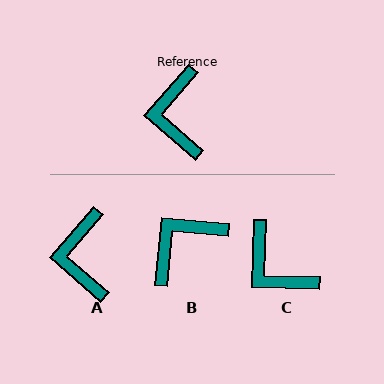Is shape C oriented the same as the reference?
No, it is off by about 40 degrees.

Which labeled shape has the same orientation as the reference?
A.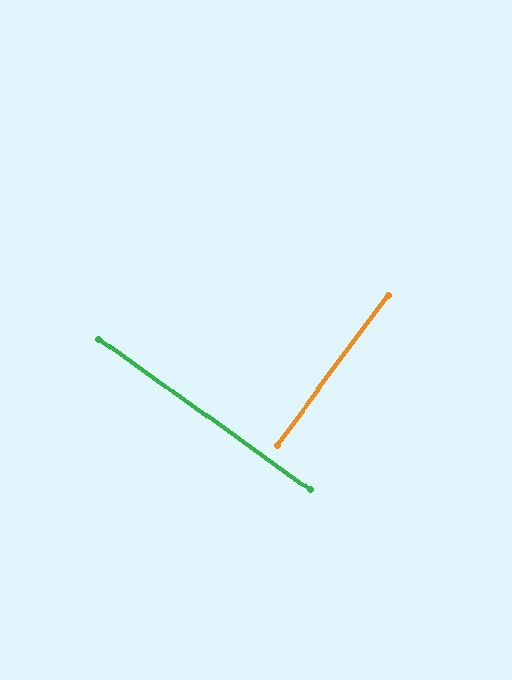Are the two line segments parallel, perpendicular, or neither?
Perpendicular — they meet at approximately 89°.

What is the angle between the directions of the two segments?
Approximately 89 degrees.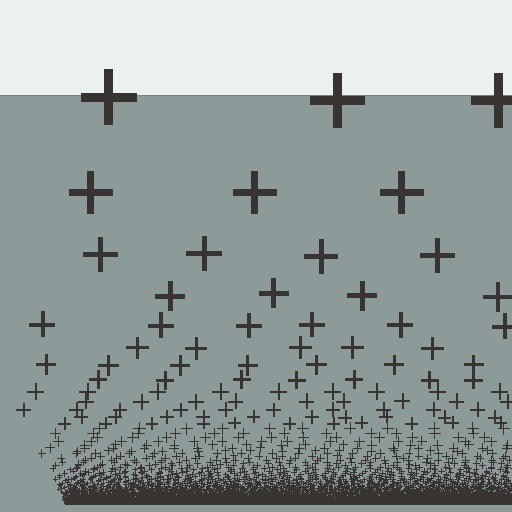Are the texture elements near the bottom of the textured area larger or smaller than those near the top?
Smaller. The gradient is inverted — elements near the bottom are smaller and denser.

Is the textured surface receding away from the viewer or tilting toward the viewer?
The surface appears to tilt toward the viewer. Texture elements get larger and sparser toward the top.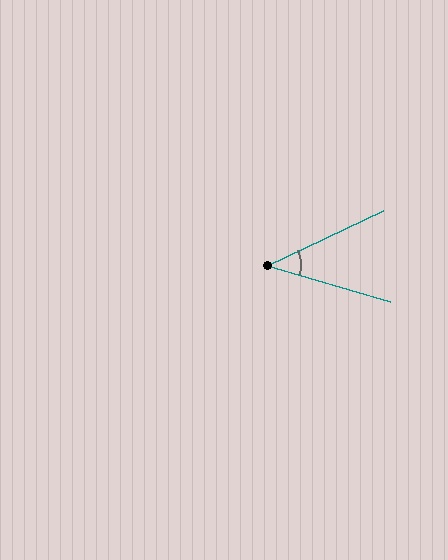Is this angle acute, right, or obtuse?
It is acute.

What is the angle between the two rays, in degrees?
Approximately 41 degrees.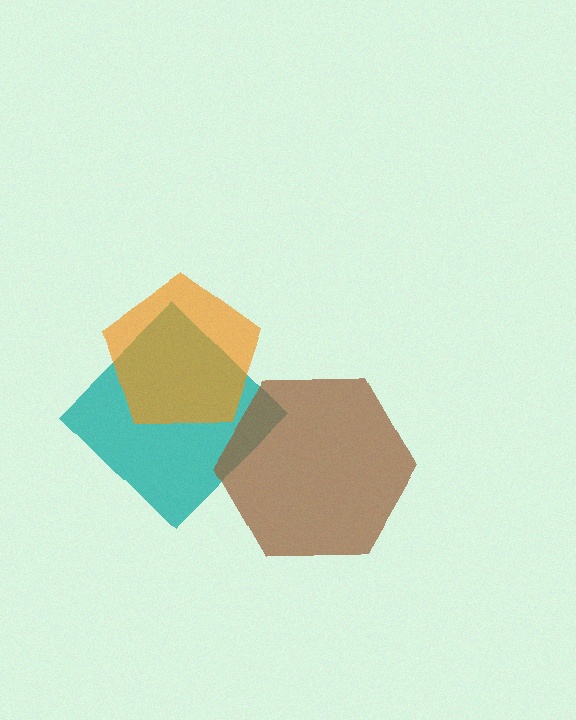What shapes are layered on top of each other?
The layered shapes are: a teal diamond, a brown hexagon, an orange pentagon.